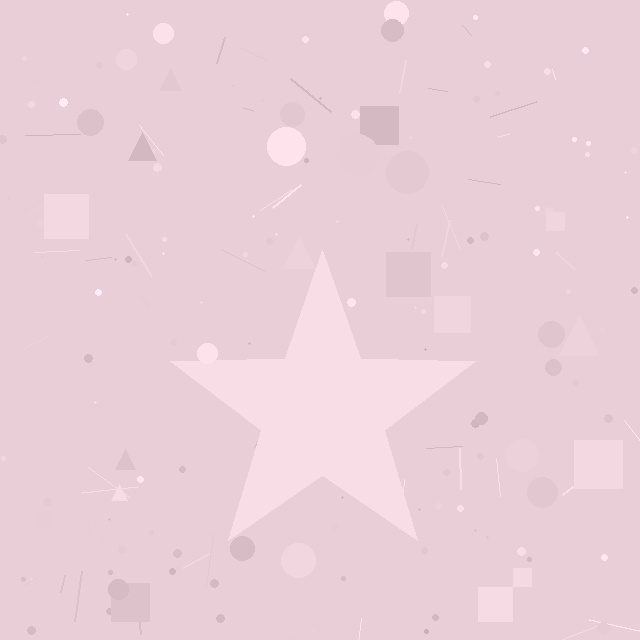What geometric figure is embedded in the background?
A star is embedded in the background.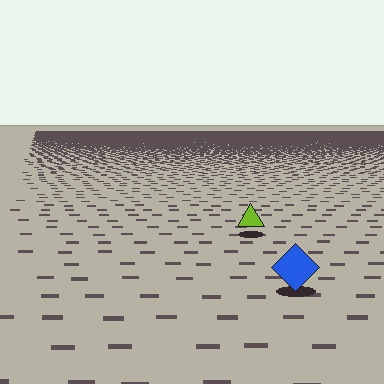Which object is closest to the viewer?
The blue diamond is closest. The texture marks near it are larger and more spread out.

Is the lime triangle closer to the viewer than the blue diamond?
No. The blue diamond is closer — you can tell from the texture gradient: the ground texture is coarser near it.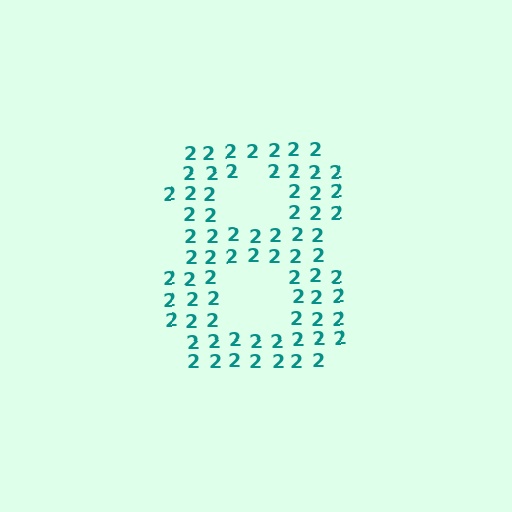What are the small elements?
The small elements are digit 2's.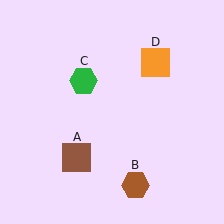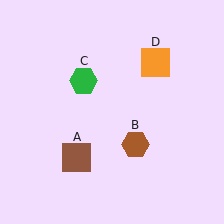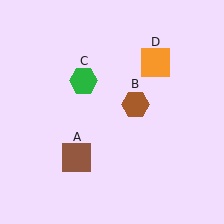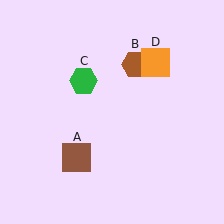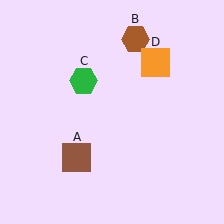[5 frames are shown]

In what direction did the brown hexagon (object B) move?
The brown hexagon (object B) moved up.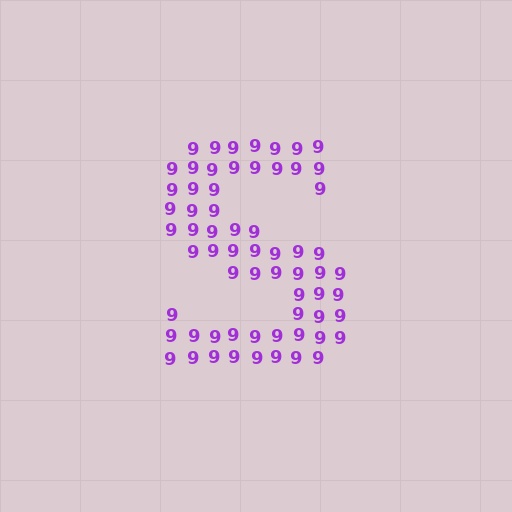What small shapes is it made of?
It is made of small digit 9's.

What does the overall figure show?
The overall figure shows the letter S.